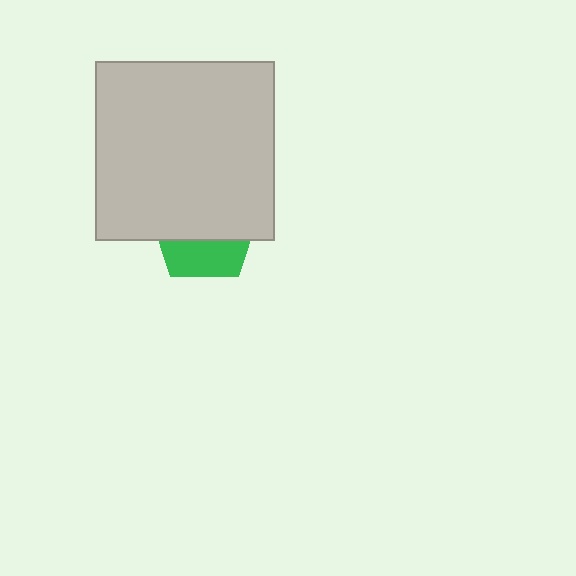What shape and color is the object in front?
The object in front is a light gray square.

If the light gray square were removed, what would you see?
You would see the complete green pentagon.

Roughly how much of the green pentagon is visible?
A small part of it is visible (roughly 36%).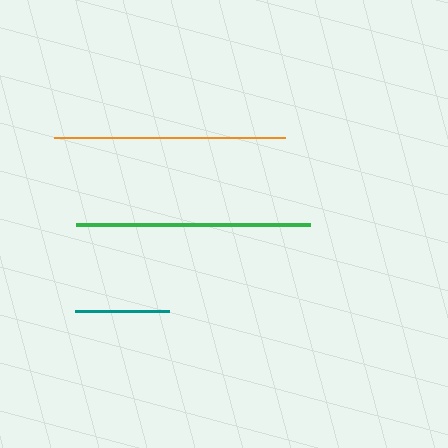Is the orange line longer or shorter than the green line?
The green line is longer than the orange line.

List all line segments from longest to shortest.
From longest to shortest: green, orange, teal.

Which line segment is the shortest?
The teal line is the shortest at approximately 95 pixels.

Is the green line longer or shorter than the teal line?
The green line is longer than the teal line.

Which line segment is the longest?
The green line is the longest at approximately 235 pixels.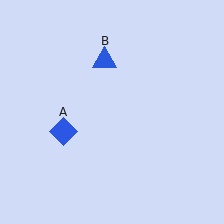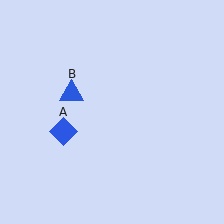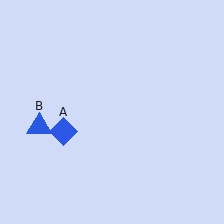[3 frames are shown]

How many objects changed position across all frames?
1 object changed position: blue triangle (object B).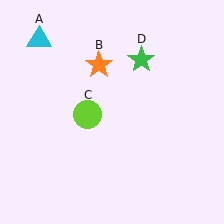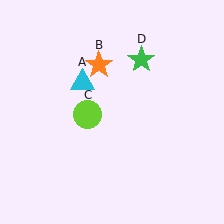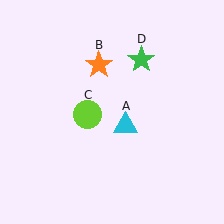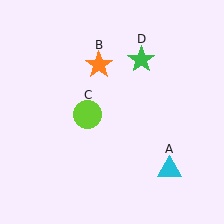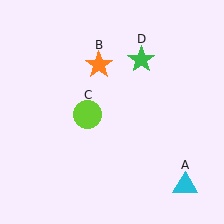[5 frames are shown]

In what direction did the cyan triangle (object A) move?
The cyan triangle (object A) moved down and to the right.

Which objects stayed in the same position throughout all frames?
Orange star (object B) and lime circle (object C) and green star (object D) remained stationary.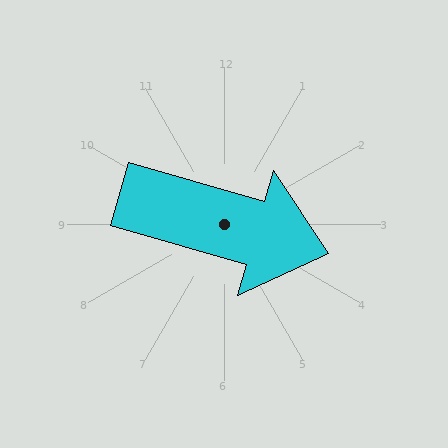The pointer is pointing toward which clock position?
Roughly 4 o'clock.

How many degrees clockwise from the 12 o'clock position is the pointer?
Approximately 106 degrees.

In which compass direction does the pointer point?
East.